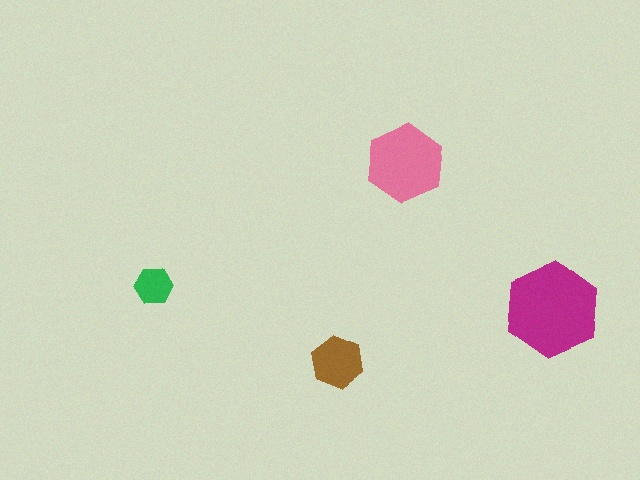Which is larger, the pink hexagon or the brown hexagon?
The pink one.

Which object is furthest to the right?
The magenta hexagon is rightmost.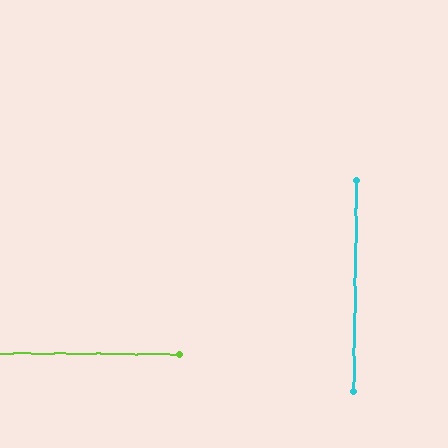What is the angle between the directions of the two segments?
Approximately 90 degrees.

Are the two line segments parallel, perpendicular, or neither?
Perpendicular — they meet at approximately 90°.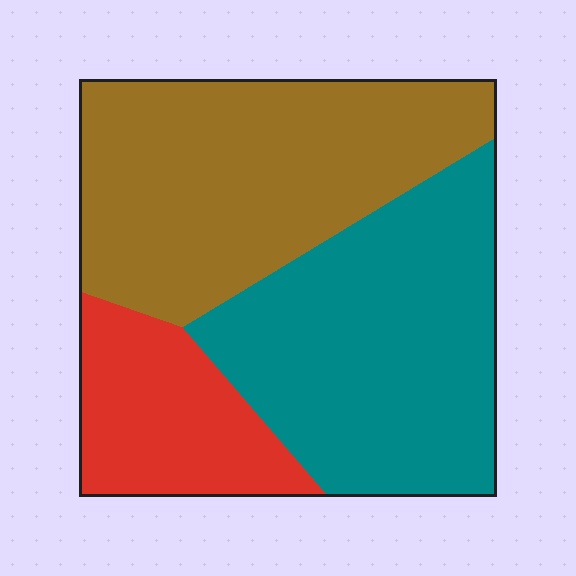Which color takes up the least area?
Red, at roughly 20%.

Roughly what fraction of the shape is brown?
Brown covers roughly 40% of the shape.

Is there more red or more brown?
Brown.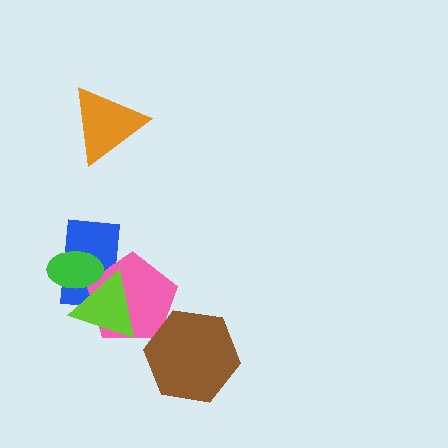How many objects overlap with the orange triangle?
0 objects overlap with the orange triangle.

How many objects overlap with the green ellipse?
3 objects overlap with the green ellipse.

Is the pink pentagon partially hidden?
Yes, it is partially covered by another shape.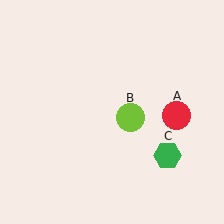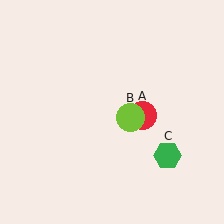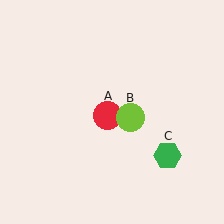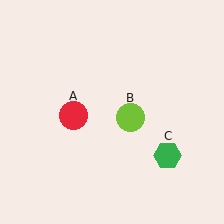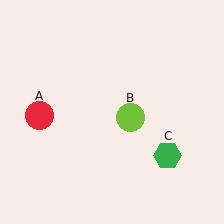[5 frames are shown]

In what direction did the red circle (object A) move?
The red circle (object A) moved left.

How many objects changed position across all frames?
1 object changed position: red circle (object A).